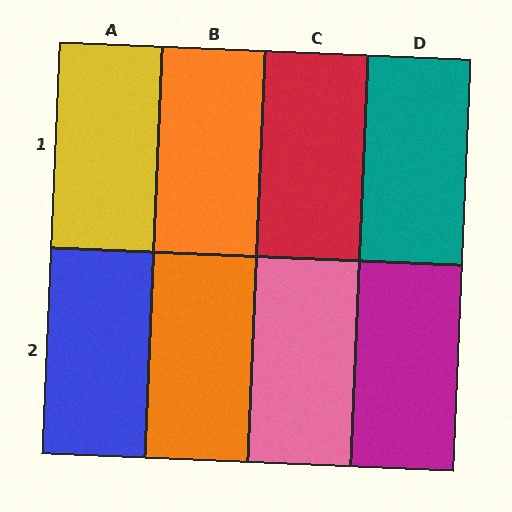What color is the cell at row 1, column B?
Orange.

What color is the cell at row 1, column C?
Red.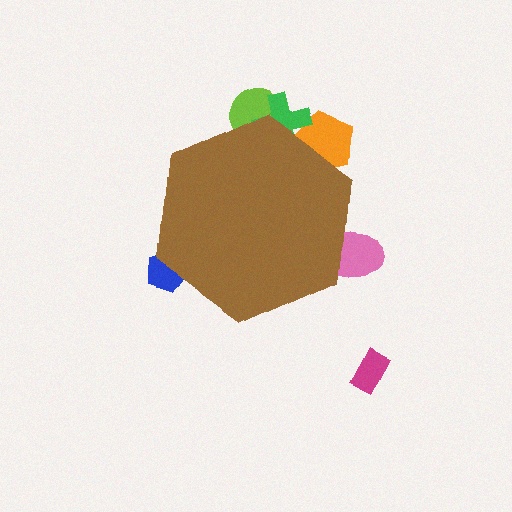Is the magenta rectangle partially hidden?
No, the magenta rectangle is fully visible.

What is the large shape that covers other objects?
A brown hexagon.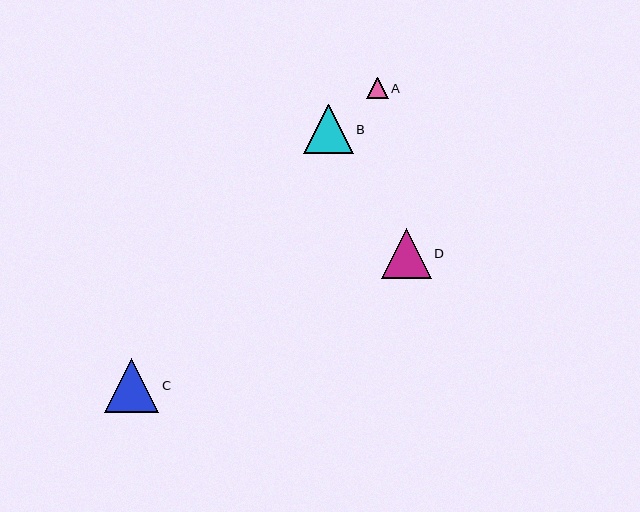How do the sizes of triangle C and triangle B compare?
Triangle C and triangle B are approximately the same size.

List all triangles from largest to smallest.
From largest to smallest: C, D, B, A.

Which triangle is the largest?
Triangle C is the largest with a size of approximately 54 pixels.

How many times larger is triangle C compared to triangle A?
Triangle C is approximately 2.6 times the size of triangle A.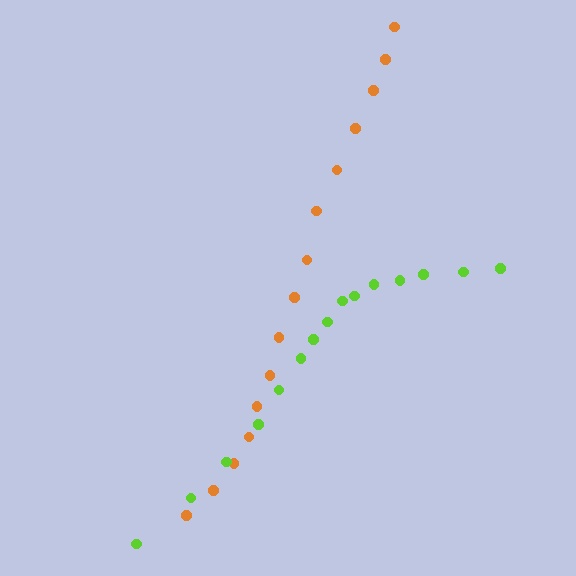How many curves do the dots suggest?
There are 2 distinct paths.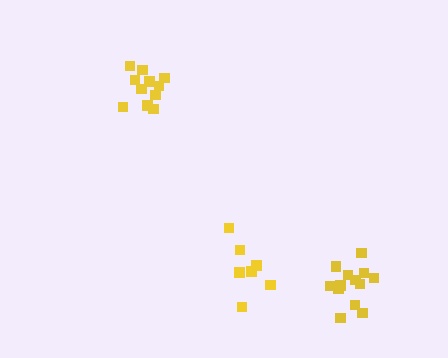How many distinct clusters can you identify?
There are 3 distinct clusters.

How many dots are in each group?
Group 1: 11 dots, Group 2: 8 dots, Group 3: 13 dots (32 total).